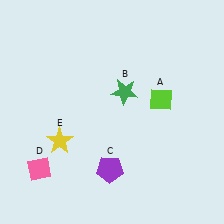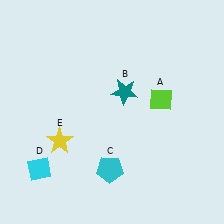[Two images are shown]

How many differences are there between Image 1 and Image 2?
There are 3 differences between the two images.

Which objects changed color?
B changed from green to teal. C changed from purple to cyan. D changed from pink to cyan.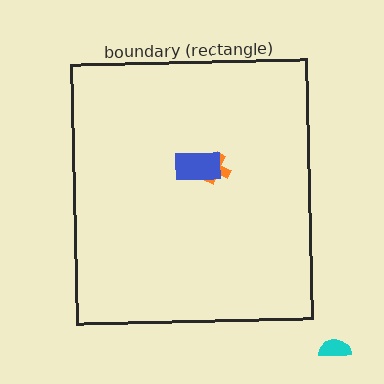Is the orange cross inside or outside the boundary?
Inside.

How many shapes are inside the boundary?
2 inside, 1 outside.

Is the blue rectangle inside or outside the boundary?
Inside.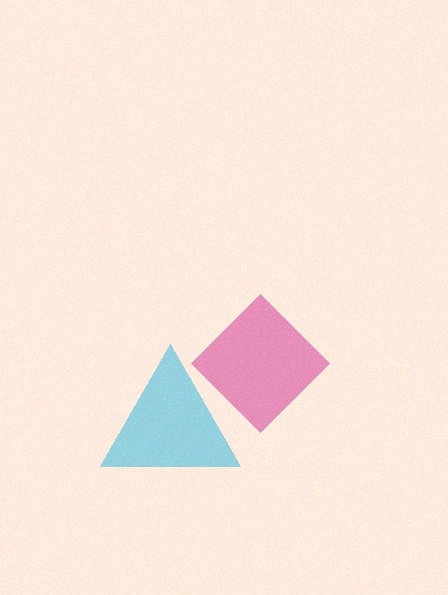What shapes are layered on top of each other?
The layered shapes are: a cyan triangle, a pink diamond.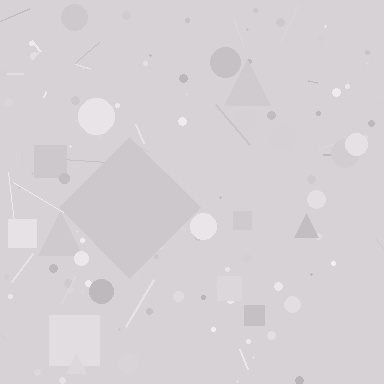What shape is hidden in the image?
A diamond is hidden in the image.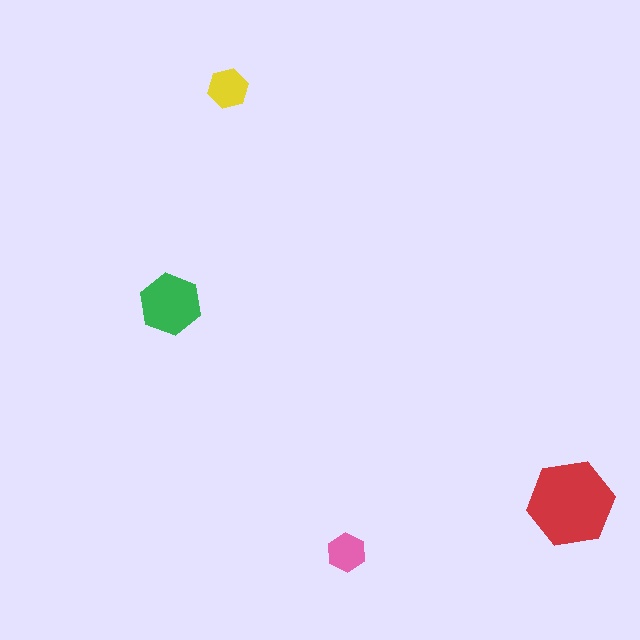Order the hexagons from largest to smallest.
the red one, the green one, the yellow one, the pink one.